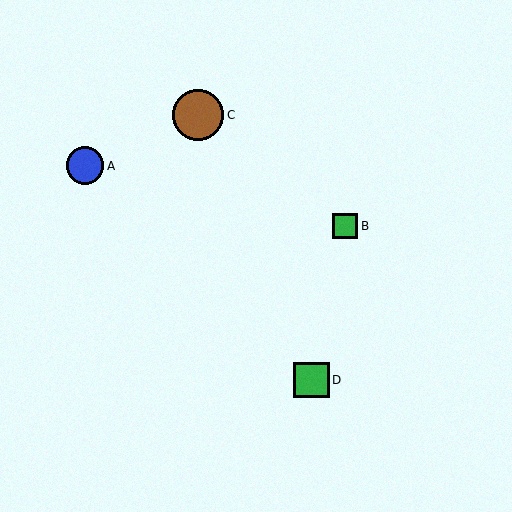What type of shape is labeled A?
Shape A is a blue circle.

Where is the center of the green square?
The center of the green square is at (311, 380).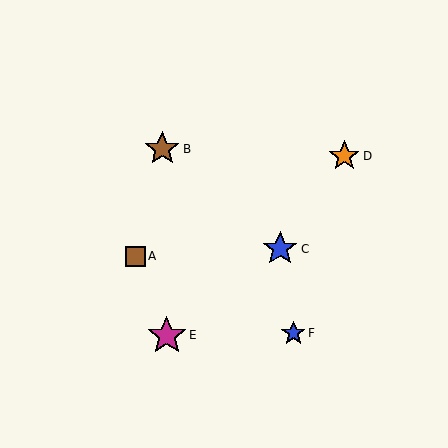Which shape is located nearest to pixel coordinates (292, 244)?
The blue star (labeled C) at (280, 249) is nearest to that location.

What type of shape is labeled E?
Shape E is a magenta star.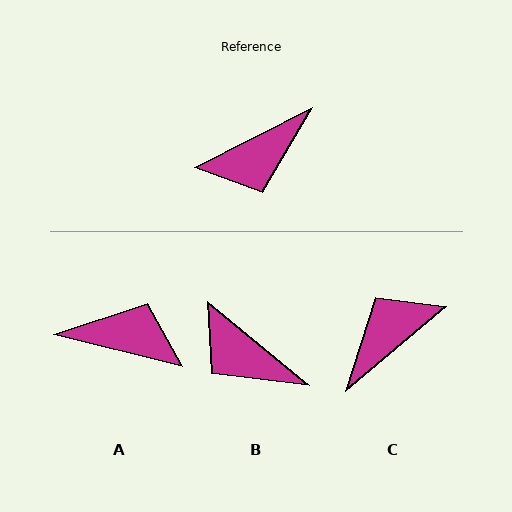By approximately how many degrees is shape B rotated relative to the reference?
Approximately 66 degrees clockwise.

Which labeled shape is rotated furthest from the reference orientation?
C, about 167 degrees away.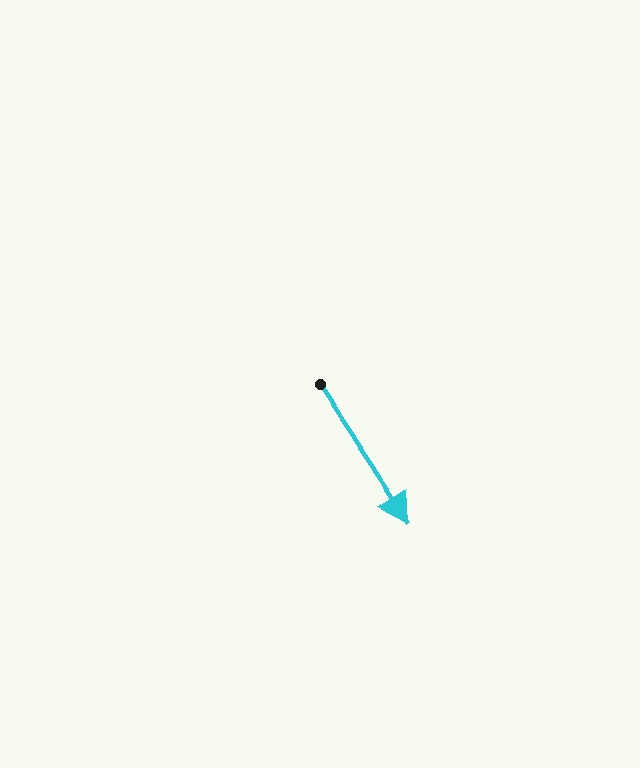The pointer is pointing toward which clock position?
Roughly 5 o'clock.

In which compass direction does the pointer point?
Southeast.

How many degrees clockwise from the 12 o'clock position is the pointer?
Approximately 147 degrees.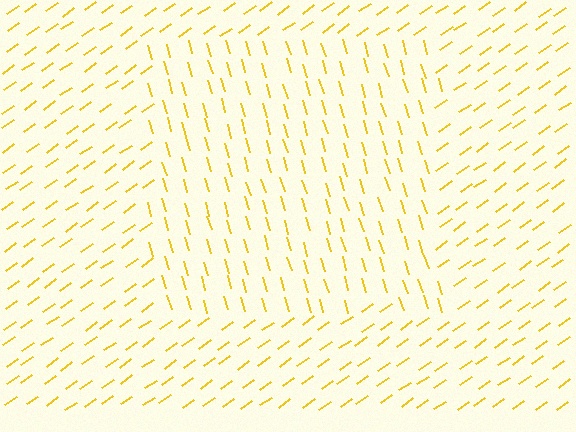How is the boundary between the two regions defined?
The boundary is defined purely by a change in line orientation (approximately 71 degrees difference). All lines are the same color and thickness.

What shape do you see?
I see a rectangle.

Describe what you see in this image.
The image is filled with small yellow line segments. A rectangle region in the image has lines oriented differently from the surrounding lines, creating a visible texture boundary.